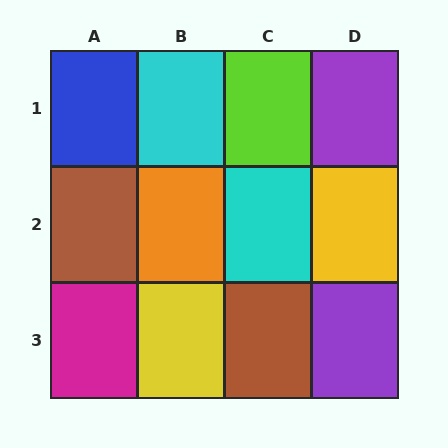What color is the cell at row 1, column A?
Blue.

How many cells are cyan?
2 cells are cyan.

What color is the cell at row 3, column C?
Brown.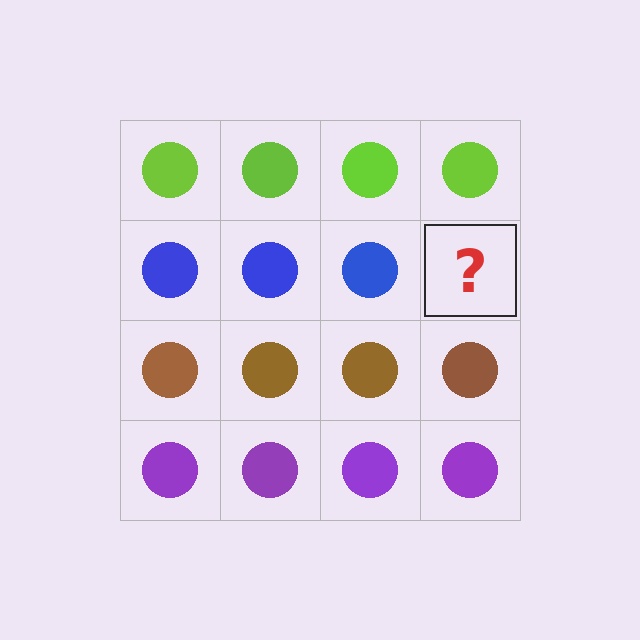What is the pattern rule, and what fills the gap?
The rule is that each row has a consistent color. The gap should be filled with a blue circle.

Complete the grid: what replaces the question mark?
The question mark should be replaced with a blue circle.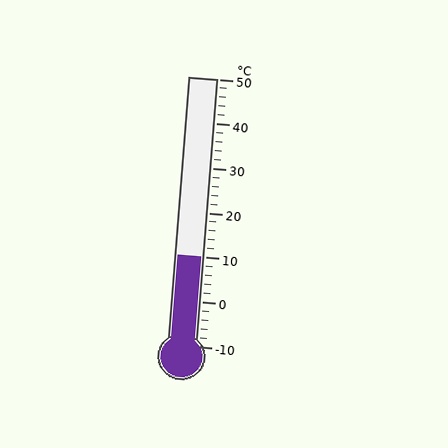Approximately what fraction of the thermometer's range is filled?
The thermometer is filled to approximately 35% of its range.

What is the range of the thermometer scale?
The thermometer scale ranges from -10°C to 50°C.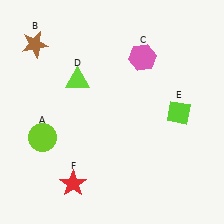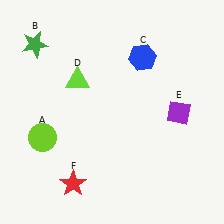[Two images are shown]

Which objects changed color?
B changed from brown to green. C changed from pink to blue. E changed from lime to purple.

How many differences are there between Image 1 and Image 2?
There are 3 differences between the two images.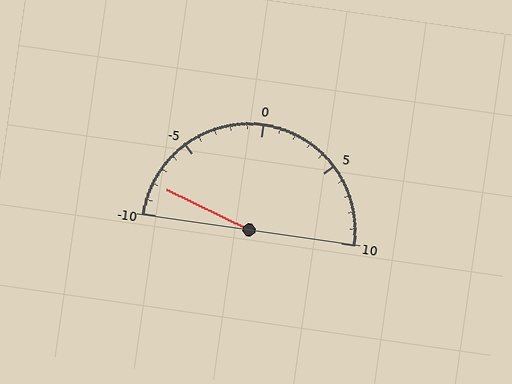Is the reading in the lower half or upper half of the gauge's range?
The reading is in the lower half of the range (-10 to 10).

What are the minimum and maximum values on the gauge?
The gauge ranges from -10 to 10.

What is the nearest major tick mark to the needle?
The nearest major tick mark is -10.